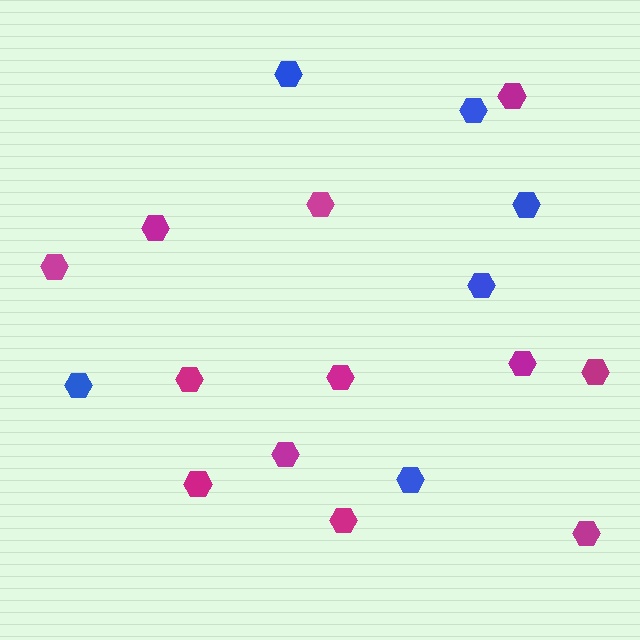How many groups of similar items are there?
There are 2 groups: one group of magenta hexagons (12) and one group of blue hexagons (6).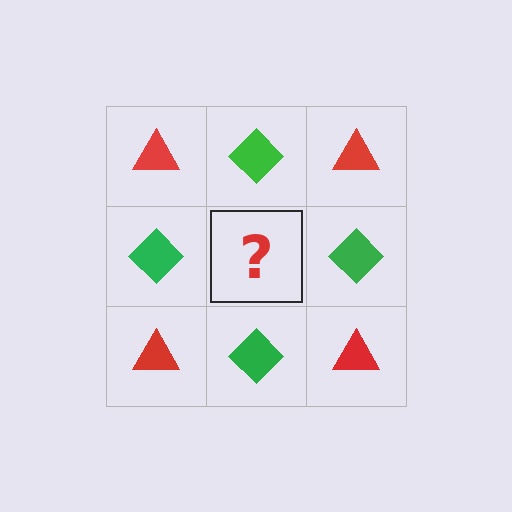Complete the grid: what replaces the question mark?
The question mark should be replaced with a red triangle.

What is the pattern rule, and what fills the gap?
The rule is that it alternates red triangle and green diamond in a checkerboard pattern. The gap should be filled with a red triangle.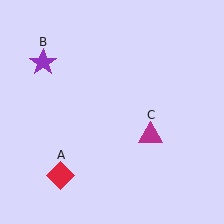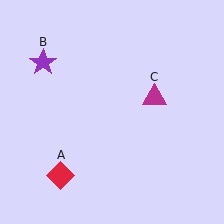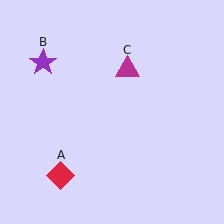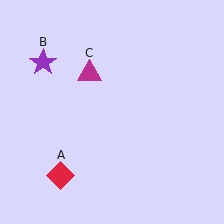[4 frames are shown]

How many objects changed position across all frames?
1 object changed position: magenta triangle (object C).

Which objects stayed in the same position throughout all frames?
Red diamond (object A) and purple star (object B) remained stationary.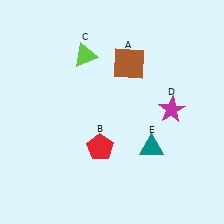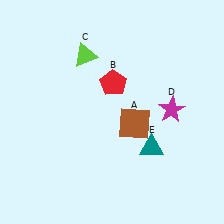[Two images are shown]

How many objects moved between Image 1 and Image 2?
2 objects moved between the two images.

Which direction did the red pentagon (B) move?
The red pentagon (B) moved up.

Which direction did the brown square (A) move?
The brown square (A) moved down.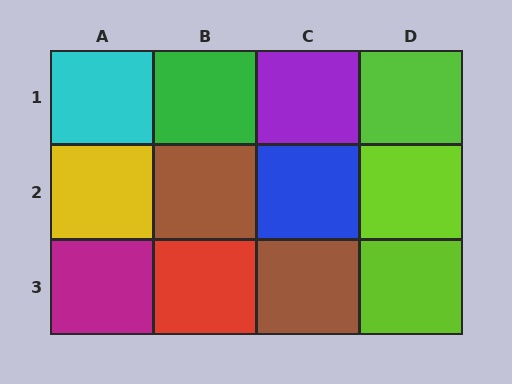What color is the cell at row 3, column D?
Lime.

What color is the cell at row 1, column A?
Cyan.